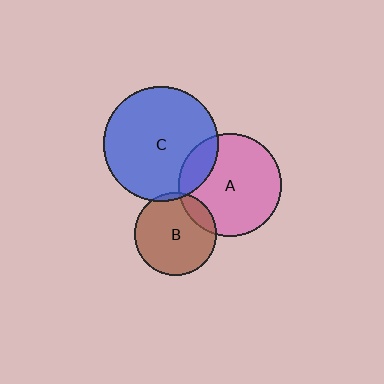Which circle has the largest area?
Circle C (blue).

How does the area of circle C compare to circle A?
Approximately 1.2 times.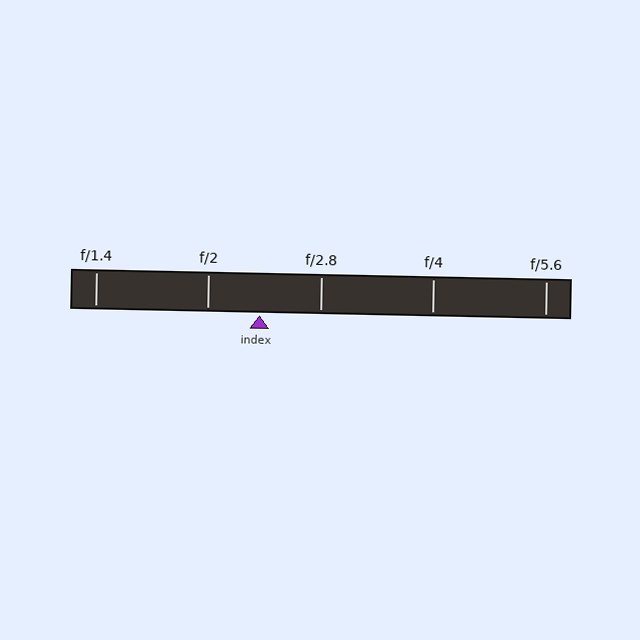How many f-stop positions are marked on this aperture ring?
There are 5 f-stop positions marked.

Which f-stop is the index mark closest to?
The index mark is closest to f/2.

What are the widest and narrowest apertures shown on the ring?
The widest aperture shown is f/1.4 and the narrowest is f/5.6.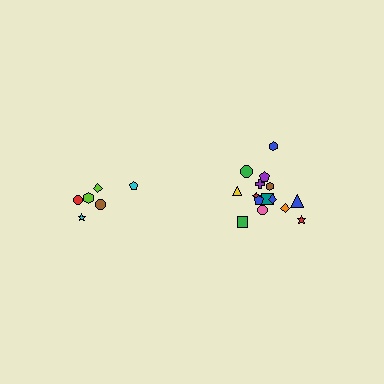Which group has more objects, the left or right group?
The right group.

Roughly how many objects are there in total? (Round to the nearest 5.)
Roughly 20 objects in total.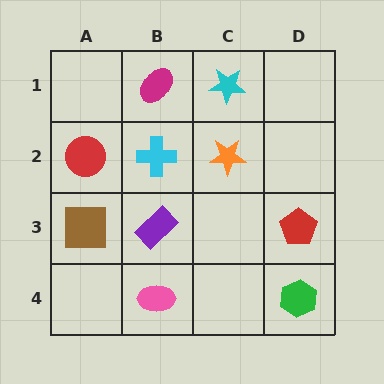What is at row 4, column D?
A green hexagon.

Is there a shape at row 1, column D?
No, that cell is empty.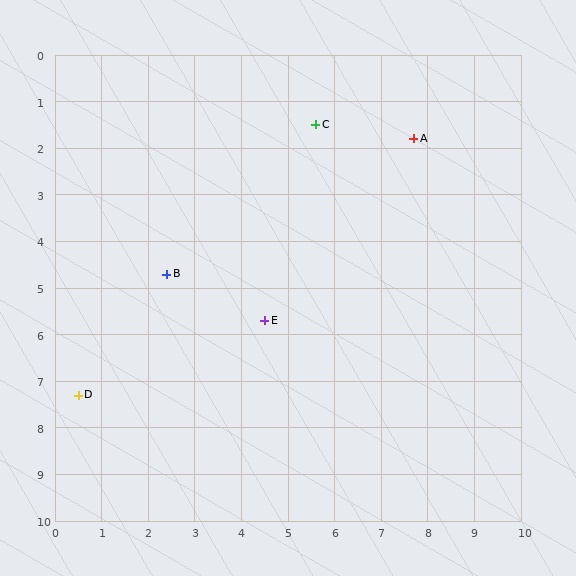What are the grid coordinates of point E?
Point E is at approximately (4.5, 5.7).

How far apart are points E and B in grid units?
Points E and B are about 2.3 grid units apart.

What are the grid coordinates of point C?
Point C is at approximately (5.6, 1.5).